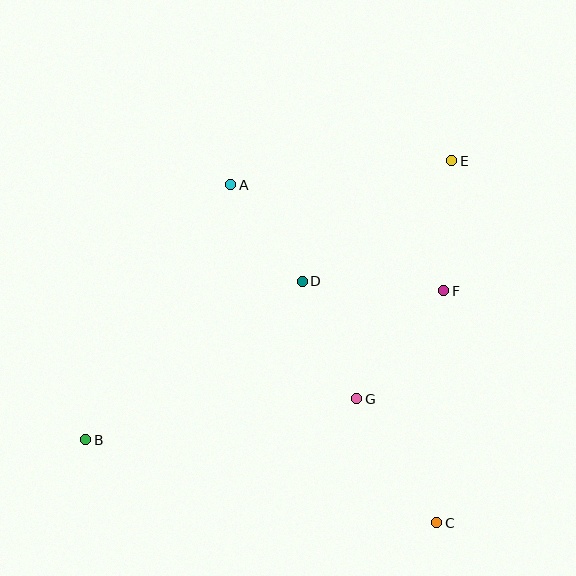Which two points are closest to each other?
Points A and D are closest to each other.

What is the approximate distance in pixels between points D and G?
The distance between D and G is approximately 130 pixels.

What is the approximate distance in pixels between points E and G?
The distance between E and G is approximately 256 pixels.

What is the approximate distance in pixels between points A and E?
The distance between A and E is approximately 223 pixels.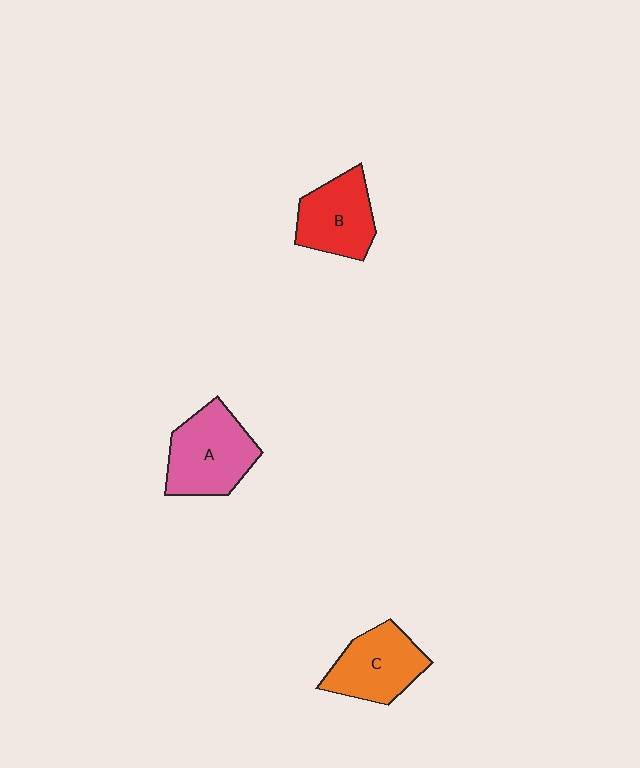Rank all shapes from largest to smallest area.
From largest to smallest: A (pink), C (orange), B (red).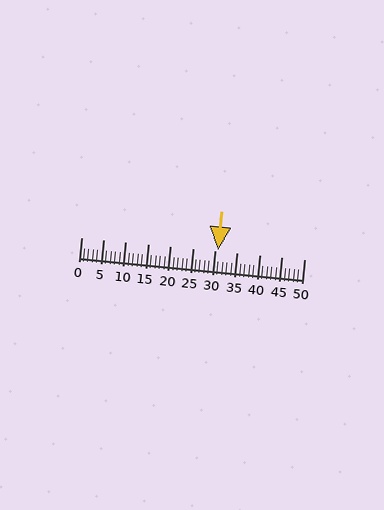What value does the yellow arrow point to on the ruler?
The yellow arrow points to approximately 31.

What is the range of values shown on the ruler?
The ruler shows values from 0 to 50.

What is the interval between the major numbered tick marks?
The major tick marks are spaced 5 units apart.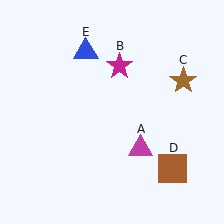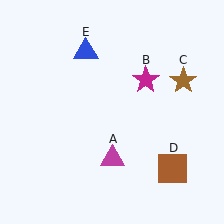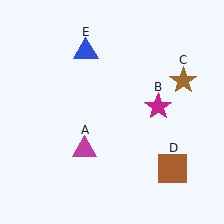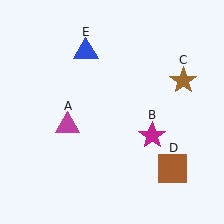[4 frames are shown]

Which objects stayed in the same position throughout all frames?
Brown star (object C) and brown square (object D) and blue triangle (object E) remained stationary.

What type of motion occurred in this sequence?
The magenta triangle (object A), magenta star (object B) rotated clockwise around the center of the scene.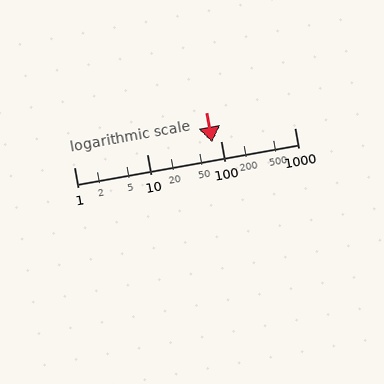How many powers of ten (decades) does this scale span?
The scale spans 3 decades, from 1 to 1000.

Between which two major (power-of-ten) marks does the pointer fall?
The pointer is between 10 and 100.